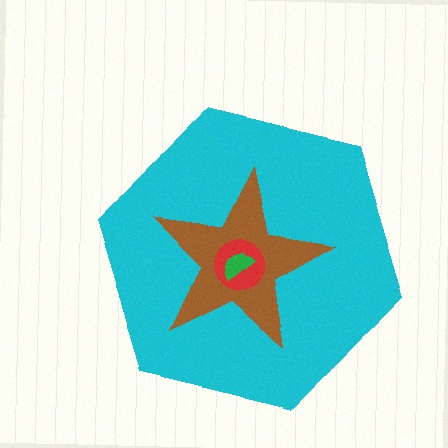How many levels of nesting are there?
4.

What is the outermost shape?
The cyan hexagon.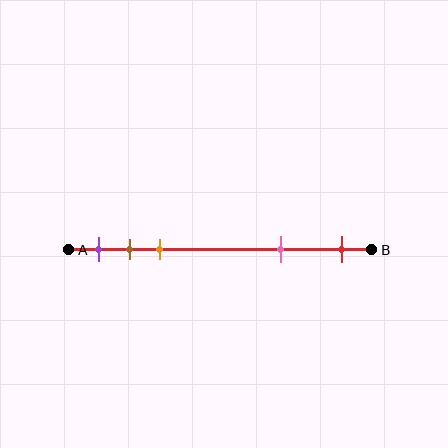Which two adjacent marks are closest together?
The brown and orange marks are the closest adjacent pair.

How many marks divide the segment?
There are 5 marks dividing the segment.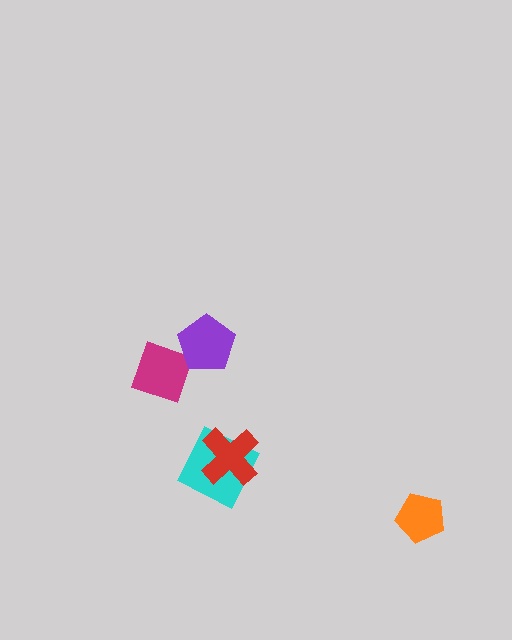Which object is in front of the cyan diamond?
The red cross is in front of the cyan diamond.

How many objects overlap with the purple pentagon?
1 object overlaps with the purple pentagon.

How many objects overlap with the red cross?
1 object overlaps with the red cross.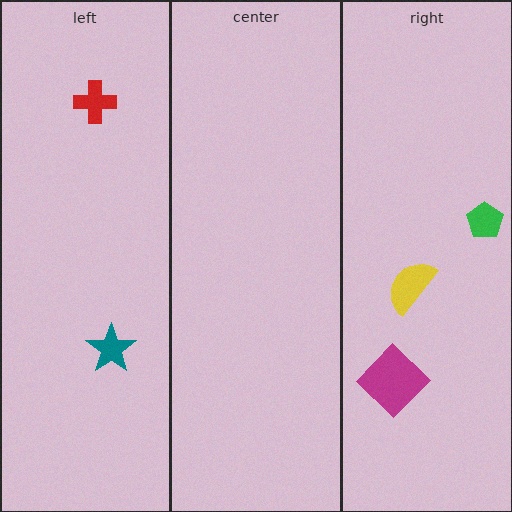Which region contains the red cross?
The left region.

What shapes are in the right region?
The yellow semicircle, the green pentagon, the magenta diamond.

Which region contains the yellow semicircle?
The right region.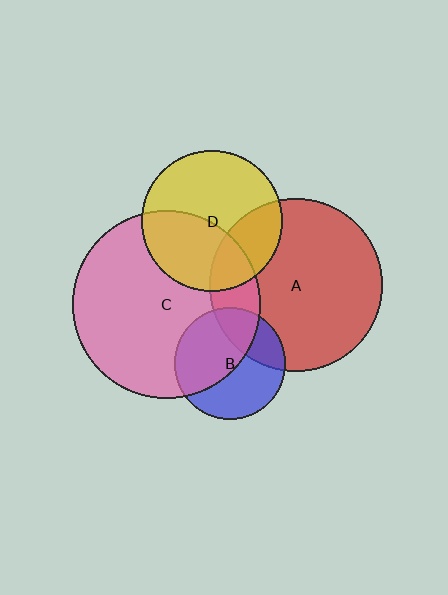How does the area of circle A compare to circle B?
Approximately 2.4 times.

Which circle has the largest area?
Circle C (pink).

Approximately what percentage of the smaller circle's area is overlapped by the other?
Approximately 25%.